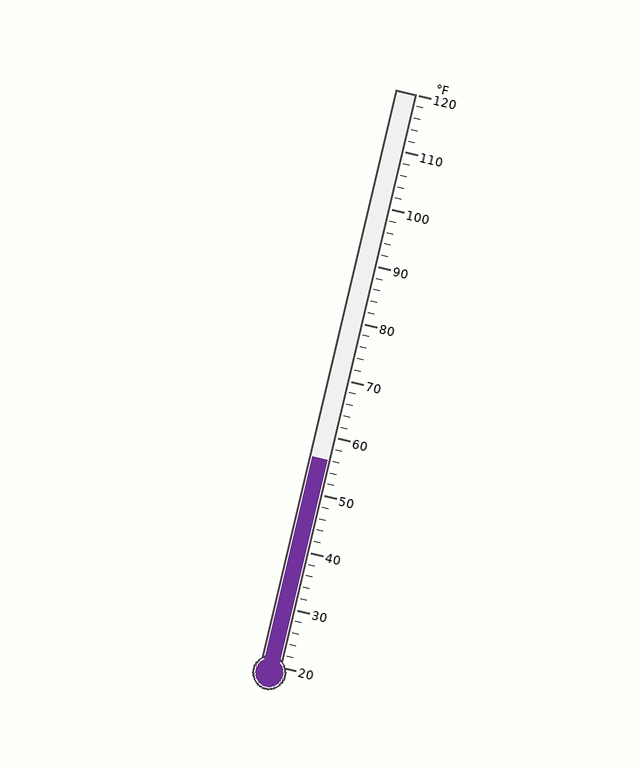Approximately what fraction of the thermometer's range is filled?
The thermometer is filled to approximately 35% of its range.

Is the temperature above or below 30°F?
The temperature is above 30°F.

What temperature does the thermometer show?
The thermometer shows approximately 56°F.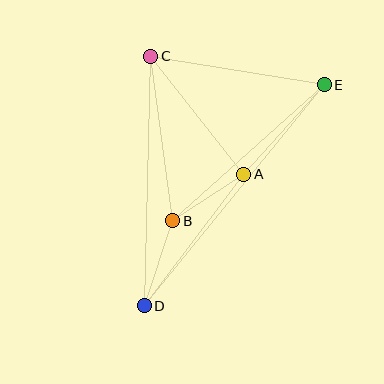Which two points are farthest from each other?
Points D and E are farthest from each other.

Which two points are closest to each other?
Points A and B are closest to each other.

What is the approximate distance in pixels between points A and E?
The distance between A and E is approximately 120 pixels.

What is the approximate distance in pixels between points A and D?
The distance between A and D is approximately 165 pixels.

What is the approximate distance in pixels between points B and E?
The distance between B and E is approximately 203 pixels.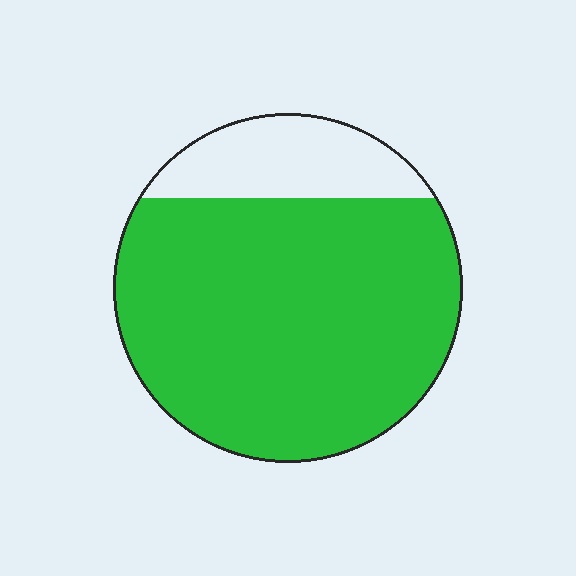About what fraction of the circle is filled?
About four fifths (4/5).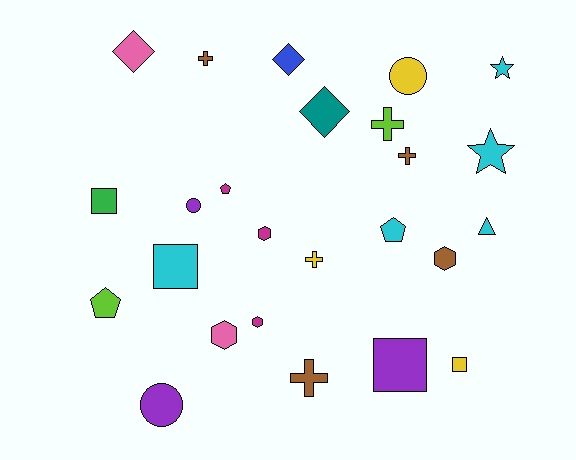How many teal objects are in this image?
There is 1 teal object.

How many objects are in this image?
There are 25 objects.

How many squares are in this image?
There are 4 squares.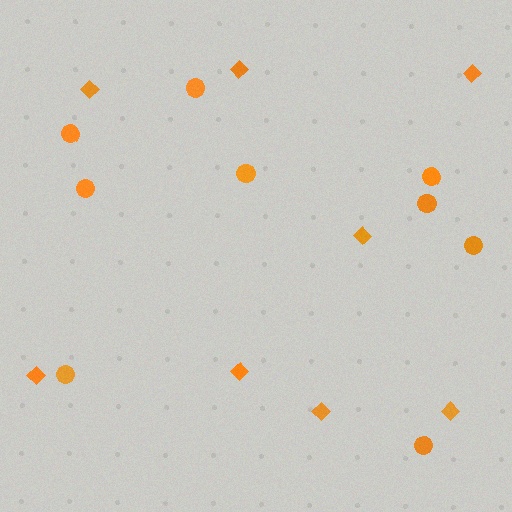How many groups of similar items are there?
There are 2 groups: one group of circles (9) and one group of diamonds (8).